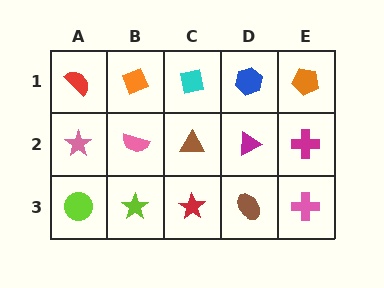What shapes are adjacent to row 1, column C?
A brown triangle (row 2, column C), an orange diamond (row 1, column B), a blue hexagon (row 1, column D).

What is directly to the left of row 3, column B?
A lime circle.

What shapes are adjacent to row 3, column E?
A magenta cross (row 2, column E), a brown ellipse (row 3, column D).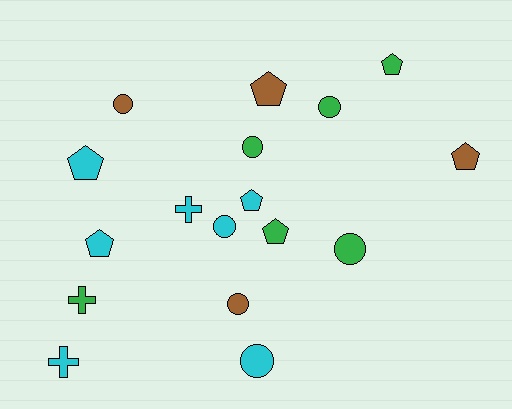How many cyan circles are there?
There are 2 cyan circles.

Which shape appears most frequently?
Pentagon, with 7 objects.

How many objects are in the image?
There are 17 objects.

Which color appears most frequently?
Cyan, with 7 objects.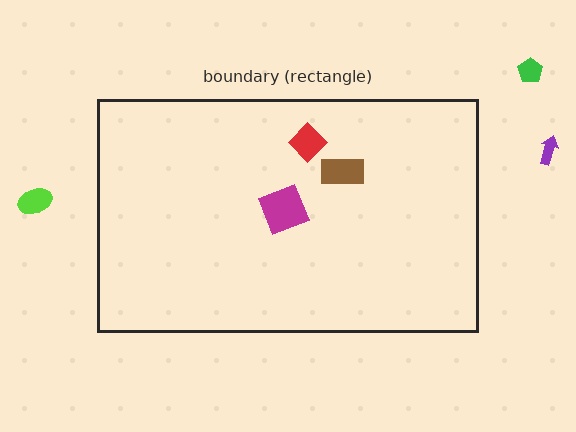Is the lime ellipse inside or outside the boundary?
Outside.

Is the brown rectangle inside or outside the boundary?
Inside.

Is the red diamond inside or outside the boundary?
Inside.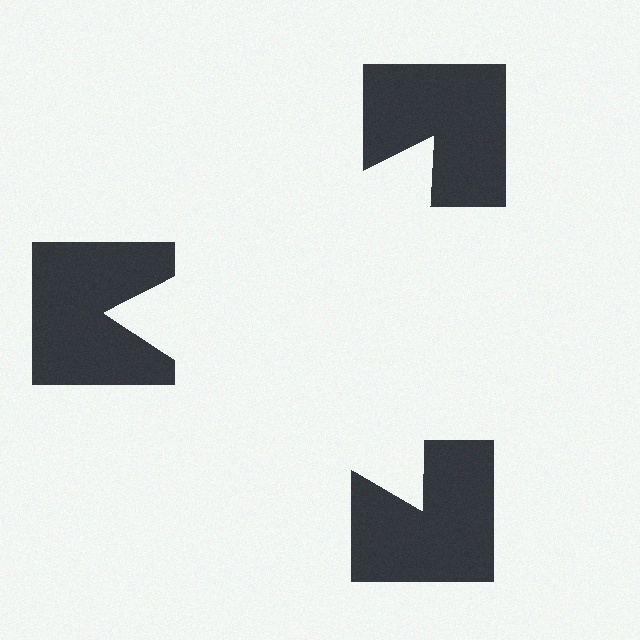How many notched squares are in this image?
There are 3 — one at each vertex of the illusory triangle.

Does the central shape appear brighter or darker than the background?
It typically appears slightly brighter than the background, even though no actual brightness change is drawn.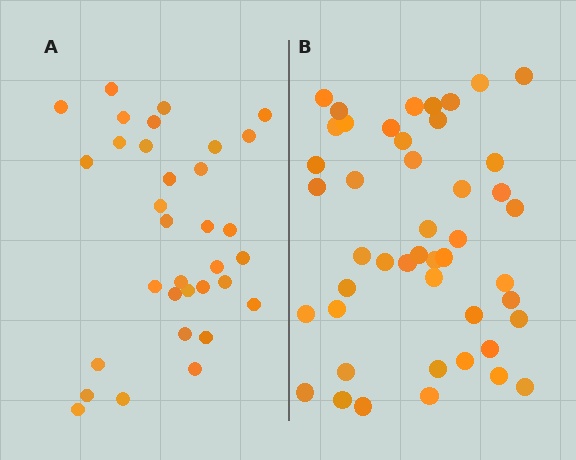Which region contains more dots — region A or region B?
Region B (the right region) has more dots.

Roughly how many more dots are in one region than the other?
Region B has approximately 15 more dots than region A.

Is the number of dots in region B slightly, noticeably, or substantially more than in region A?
Region B has noticeably more, but not dramatically so. The ratio is roughly 1.4 to 1.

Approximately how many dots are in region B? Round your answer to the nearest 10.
About 50 dots. (The exact count is 46, which rounds to 50.)